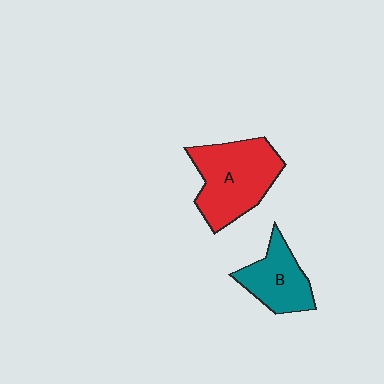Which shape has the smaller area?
Shape B (teal).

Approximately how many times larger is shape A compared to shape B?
Approximately 1.6 times.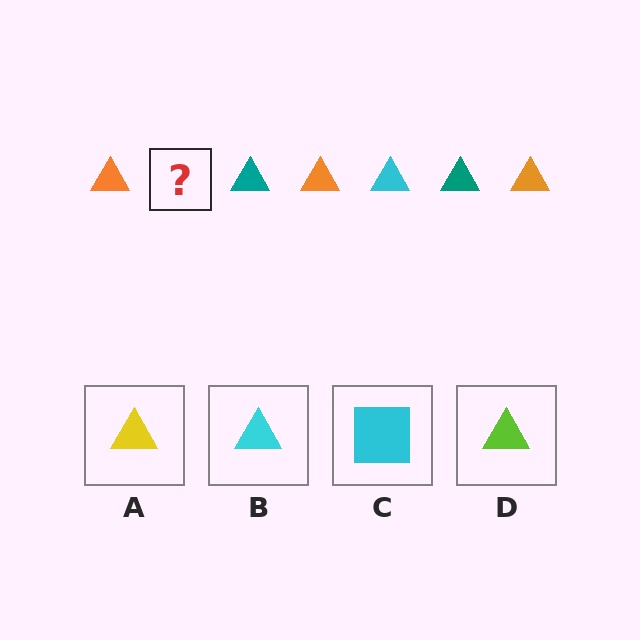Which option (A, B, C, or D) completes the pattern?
B.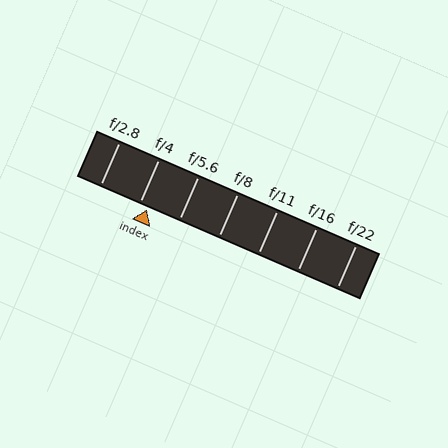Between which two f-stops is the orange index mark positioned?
The index mark is between f/4 and f/5.6.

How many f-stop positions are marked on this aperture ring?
There are 7 f-stop positions marked.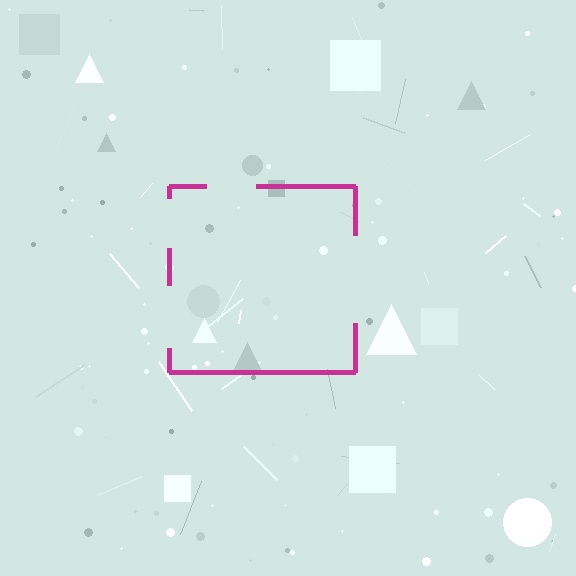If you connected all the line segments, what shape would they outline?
They would outline a square.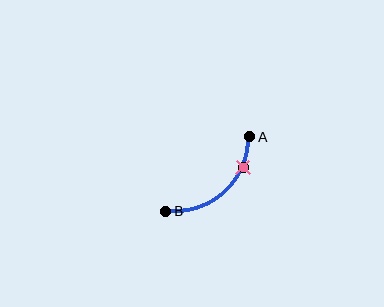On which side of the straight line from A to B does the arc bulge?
The arc bulges below and to the right of the straight line connecting A and B.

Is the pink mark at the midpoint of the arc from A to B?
No. The pink mark lies on the arc but is closer to endpoint A. The arc midpoint would be at the point on the curve equidistant along the arc from both A and B.